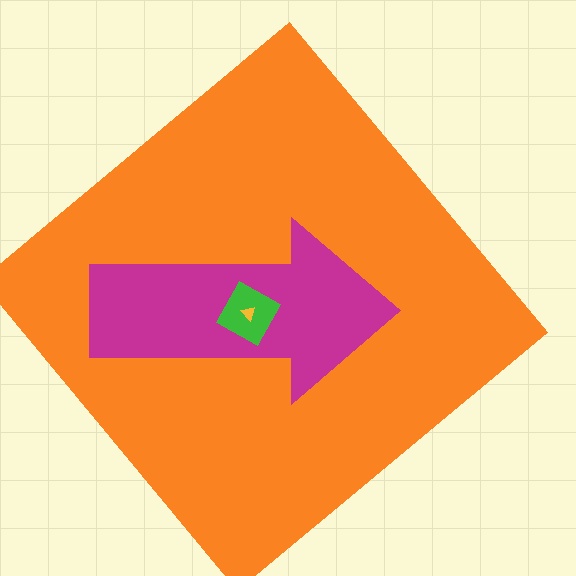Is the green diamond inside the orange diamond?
Yes.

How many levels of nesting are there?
4.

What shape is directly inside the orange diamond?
The magenta arrow.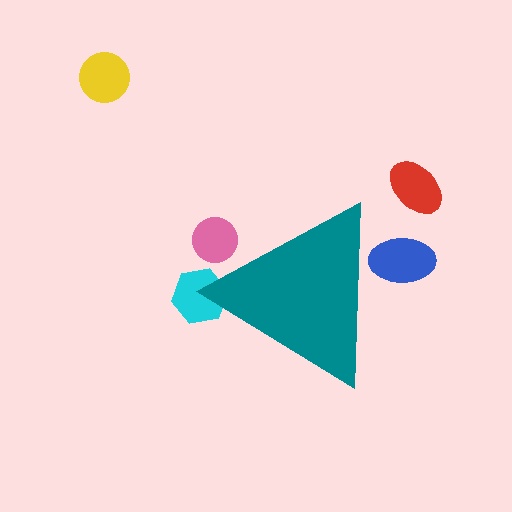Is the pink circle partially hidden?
Yes, the pink circle is partially hidden behind the teal triangle.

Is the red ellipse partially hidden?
No, the red ellipse is fully visible.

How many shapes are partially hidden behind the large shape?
3 shapes are partially hidden.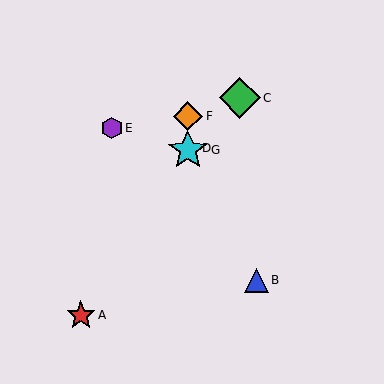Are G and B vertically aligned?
No, G is at x≈188 and B is at x≈256.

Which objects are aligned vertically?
Objects D, F, G are aligned vertically.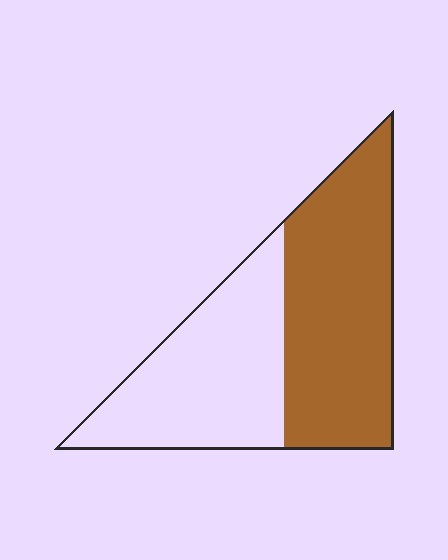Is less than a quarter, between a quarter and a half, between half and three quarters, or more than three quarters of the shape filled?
Between half and three quarters.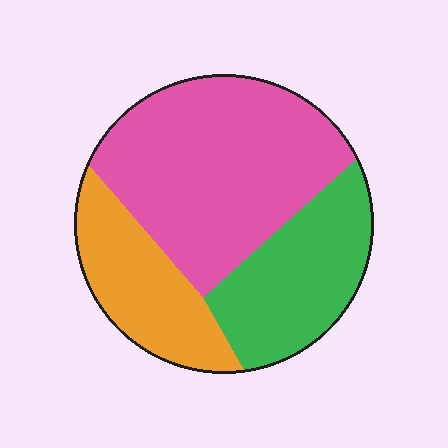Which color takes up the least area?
Orange, at roughly 25%.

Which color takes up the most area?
Pink, at roughly 50%.